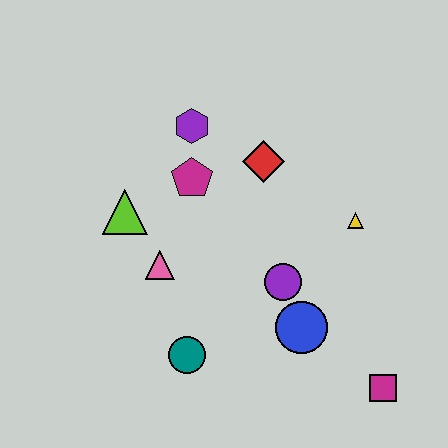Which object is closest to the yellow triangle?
The purple circle is closest to the yellow triangle.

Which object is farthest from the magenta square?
The purple hexagon is farthest from the magenta square.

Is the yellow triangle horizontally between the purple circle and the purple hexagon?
No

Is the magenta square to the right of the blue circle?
Yes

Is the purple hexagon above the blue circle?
Yes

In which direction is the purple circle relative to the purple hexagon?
The purple circle is below the purple hexagon.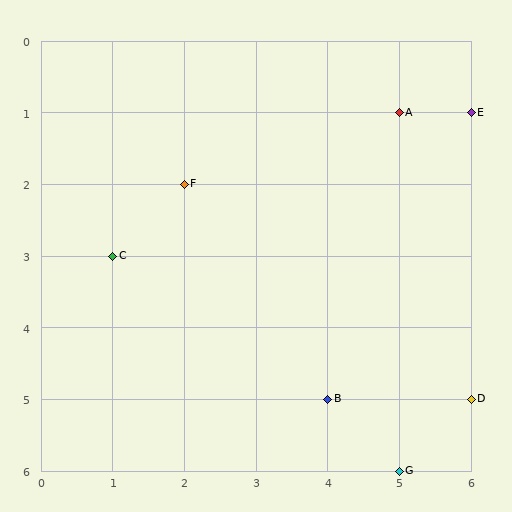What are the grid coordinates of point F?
Point F is at grid coordinates (2, 2).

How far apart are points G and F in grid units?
Points G and F are 3 columns and 4 rows apart (about 5.0 grid units diagonally).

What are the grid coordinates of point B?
Point B is at grid coordinates (4, 5).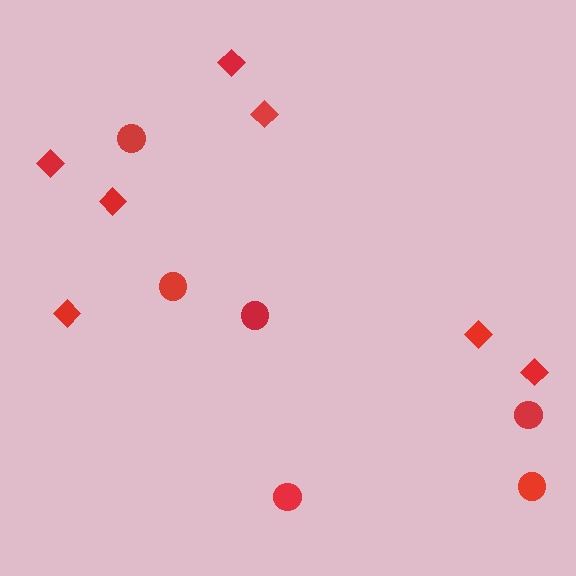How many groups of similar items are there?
There are 2 groups: one group of diamonds (7) and one group of circles (6).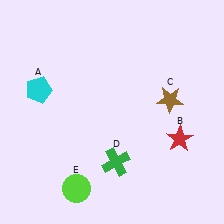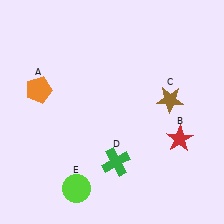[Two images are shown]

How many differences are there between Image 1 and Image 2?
There is 1 difference between the two images.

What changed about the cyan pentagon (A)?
In Image 1, A is cyan. In Image 2, it changed to orange.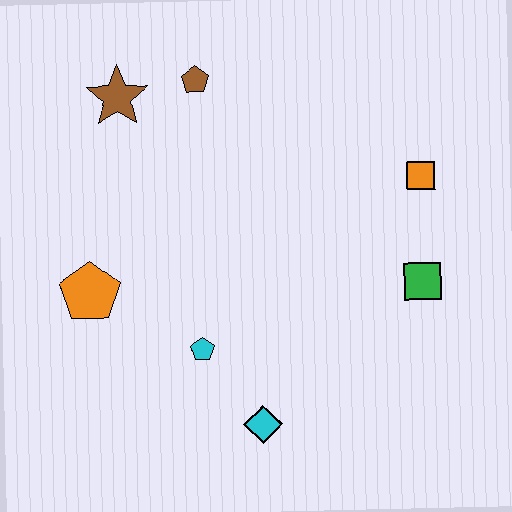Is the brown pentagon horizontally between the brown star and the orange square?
Yes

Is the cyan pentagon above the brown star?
No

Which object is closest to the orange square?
The green square is closest to the orange square.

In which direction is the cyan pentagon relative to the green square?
The cyan pentagon is to the left of the green square.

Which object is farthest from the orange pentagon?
The orange square is farthest from the orange pentagon.